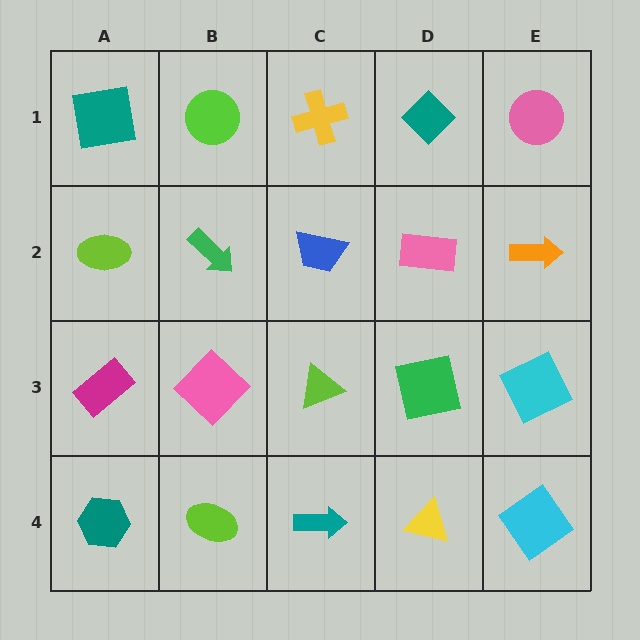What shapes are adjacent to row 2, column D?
A teal diamond (row 1, column D), a green square (row 3, column D), a blue trapezoid (row 2, column C), an orange arrow (row 2, column E).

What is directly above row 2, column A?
A teal square.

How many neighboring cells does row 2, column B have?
4.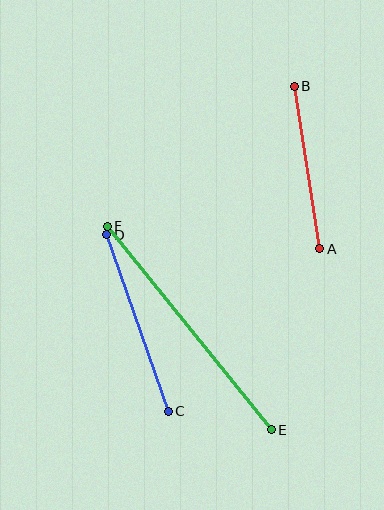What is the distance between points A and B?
The distance is approximately 165 pixels.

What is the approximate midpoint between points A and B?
The midpoint is at approximately (307, 167) pixels.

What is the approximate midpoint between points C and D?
The midpoint is at approximately (138, 323) pixels.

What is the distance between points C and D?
The distance is approximately 187 pixels.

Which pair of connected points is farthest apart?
Points E and F are farthest apart.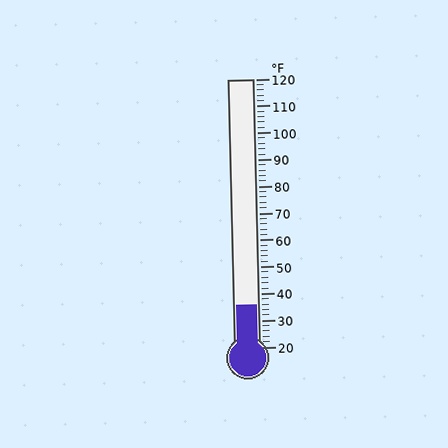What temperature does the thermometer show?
The thermometer shows approximately 36°F.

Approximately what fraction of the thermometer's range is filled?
The thermometer is filled to approximately 15% of its range.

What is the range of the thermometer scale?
The thermometer scale ranges from 20°F to 120°F.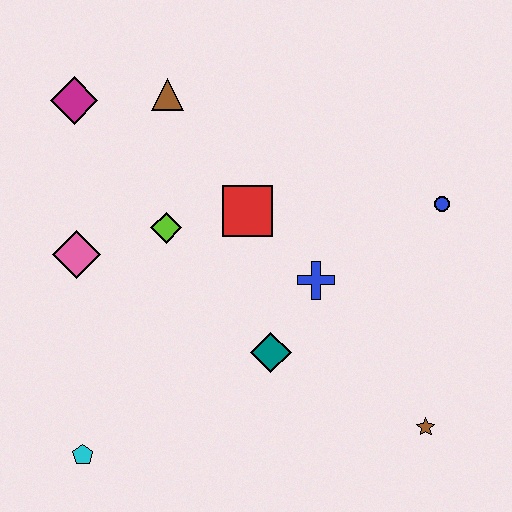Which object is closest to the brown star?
The teal diamond is closest to the brown star.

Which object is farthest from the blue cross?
The magenta diamond is farthest from the blue cross.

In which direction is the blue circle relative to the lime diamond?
The blue circle is to the right of the lime diamond.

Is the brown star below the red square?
Yes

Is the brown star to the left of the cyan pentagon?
No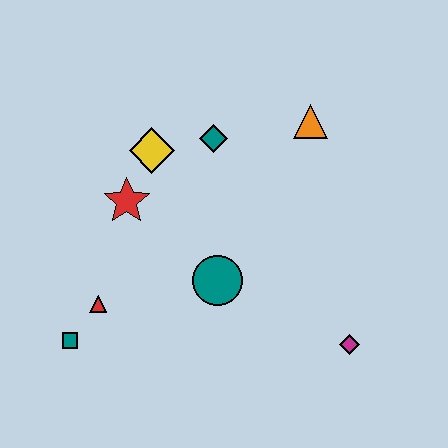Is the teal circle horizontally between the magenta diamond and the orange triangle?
No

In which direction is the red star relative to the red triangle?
The red star is above the red triangle.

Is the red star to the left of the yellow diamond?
Yes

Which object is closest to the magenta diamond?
The teal circle is closest to the magenta diamond.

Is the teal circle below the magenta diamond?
No